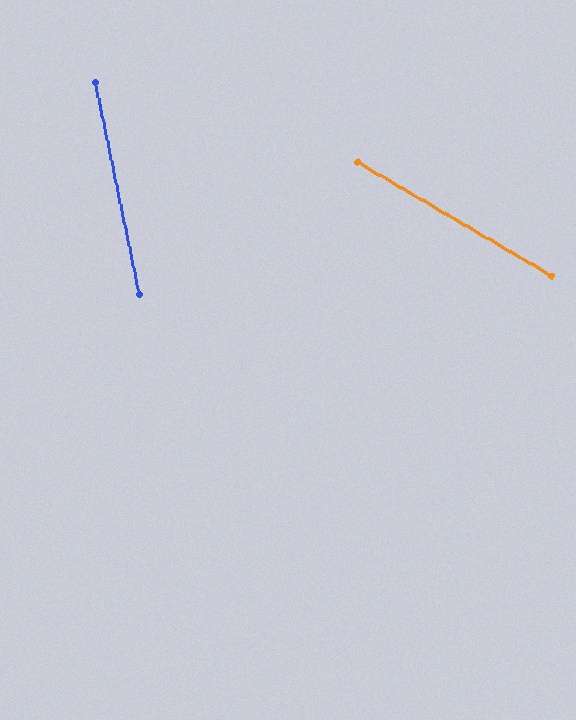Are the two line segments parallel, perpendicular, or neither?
Neither parallel nor perpendicular — they differ by about 48°.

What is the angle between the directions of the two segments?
Approximately 48 degrees.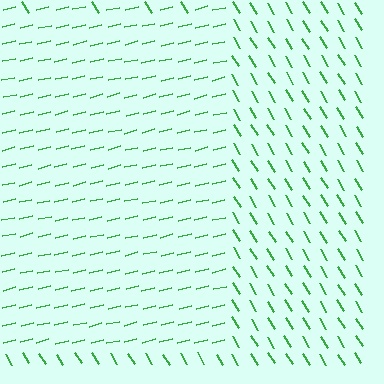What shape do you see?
I see a rectangle.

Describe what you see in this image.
The image is filled with small green line segments. A rectangle region in the image has lines oriented differently from the surrounding lines, creating a visible texture boundary.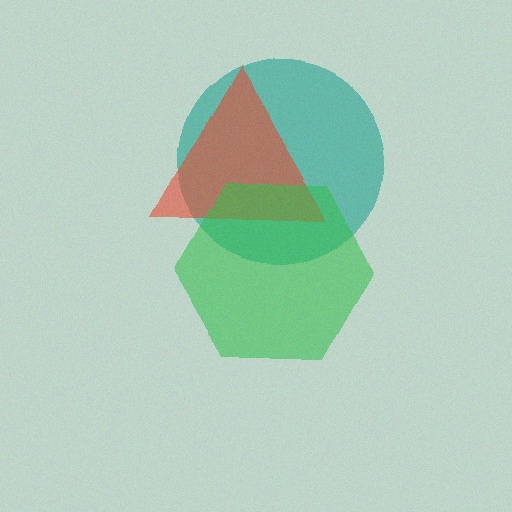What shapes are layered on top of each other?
The layered shapes are: a teal circle, a red triangle, a green hexagon.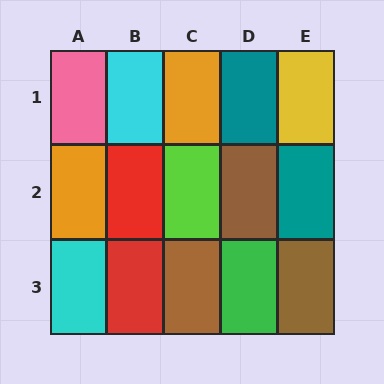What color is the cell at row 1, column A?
Pink.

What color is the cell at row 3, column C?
Brown.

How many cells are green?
1 cell is green.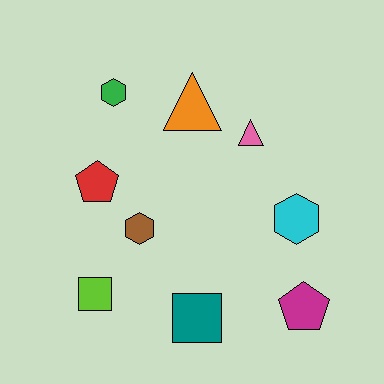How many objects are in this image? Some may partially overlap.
There are 9 objects.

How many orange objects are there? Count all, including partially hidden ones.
There is 1 orange object.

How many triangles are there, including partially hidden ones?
There are 2 triangles.